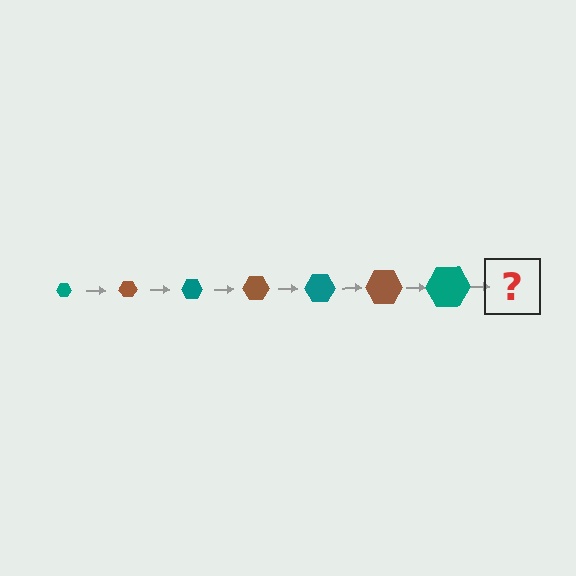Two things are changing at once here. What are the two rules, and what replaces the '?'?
The two rules are that the hexagon grows larger each step and the color cycles through teal and brown. The '?' should be a brown hexagon, larger than the previous one.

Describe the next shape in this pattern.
It should be a brown hexagon, larger than the previous one.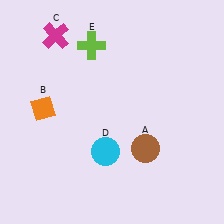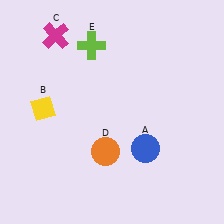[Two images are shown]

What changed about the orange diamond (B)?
In Image 1, B is orange. In Image 2, it changed to yellow.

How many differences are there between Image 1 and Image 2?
There are 3 differences between the two images.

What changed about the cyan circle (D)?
In Image 1, D is cyan. In Image 2, it changed to orange.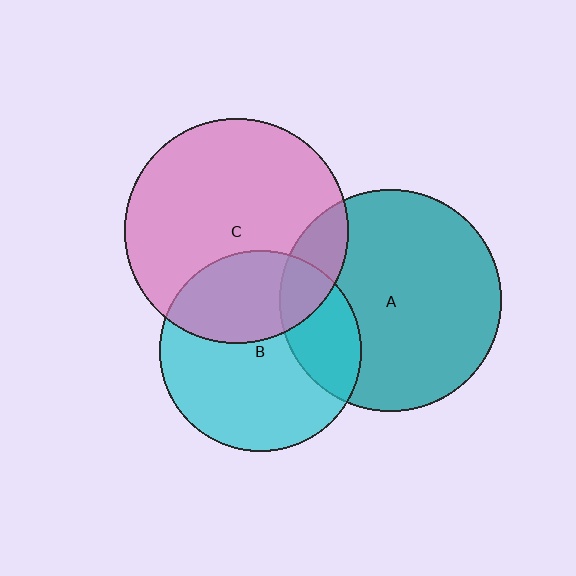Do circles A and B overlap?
Yes.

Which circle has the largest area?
Circle C (pink).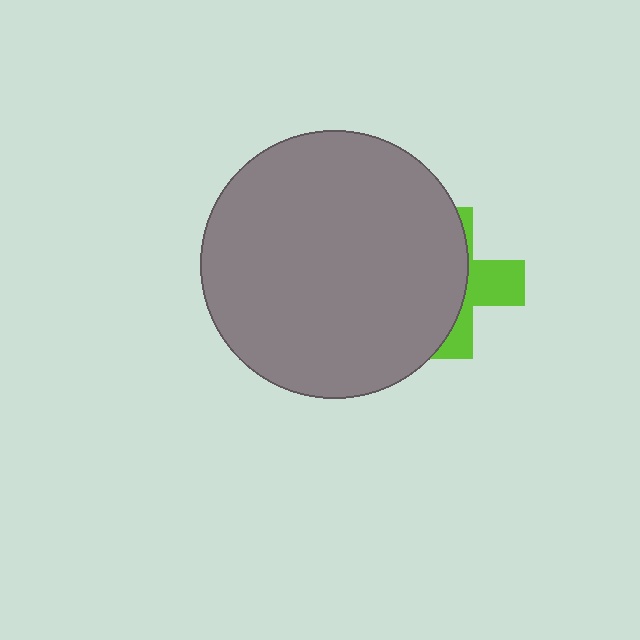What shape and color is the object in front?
The object in front is a gray circle.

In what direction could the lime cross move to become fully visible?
The lime cross could move right. That would shift it out from behind the gray circle entirely.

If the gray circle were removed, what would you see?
You would see the complete lime cross.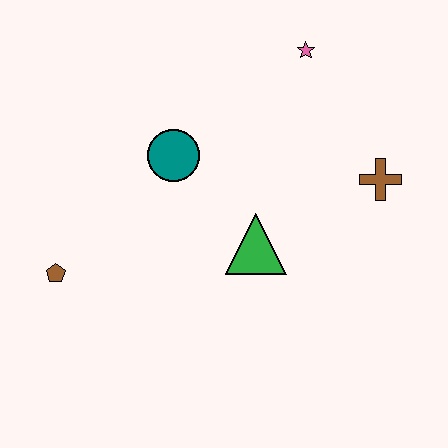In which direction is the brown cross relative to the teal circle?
The brown cross is to the right of the teal circle.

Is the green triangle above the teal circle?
No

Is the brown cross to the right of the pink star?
Yes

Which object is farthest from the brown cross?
The brown pentagon is farthest from the brown cross.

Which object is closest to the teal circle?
The green triangle is closest to the teal circle.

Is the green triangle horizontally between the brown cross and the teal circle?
Yes